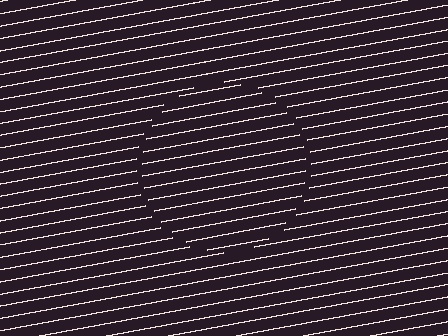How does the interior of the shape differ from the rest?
The interior of the shape contains the same grating, shifted by half a period — the contour is defined by the phase discontinuity where line-ends from the inner and outer gratings abut.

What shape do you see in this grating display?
An illusory circle. The interior of the shape contains the same grating, shifted by half a period — the contour is defined by the phase discontinuity where line-ends from the inner and outer gratings abut.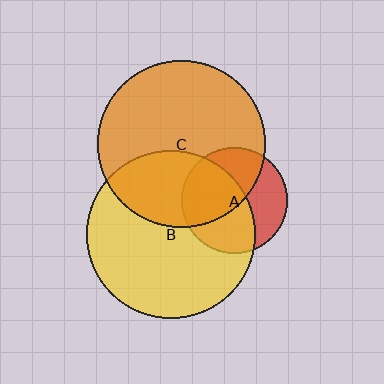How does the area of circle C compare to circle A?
Approximately 2.5 times.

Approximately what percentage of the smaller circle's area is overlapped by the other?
Approximately 35%.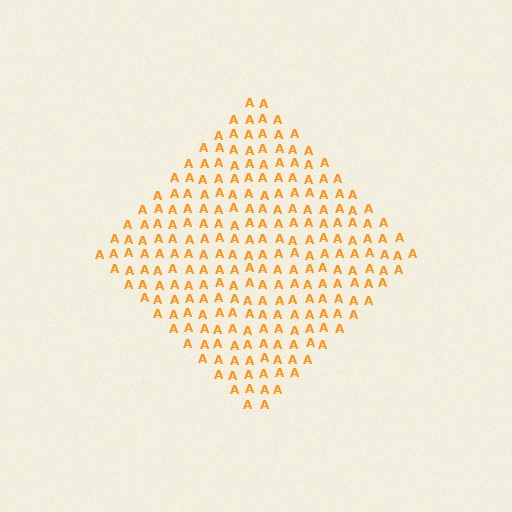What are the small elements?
The small elements are letter A's.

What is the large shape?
The large shape is a diamond.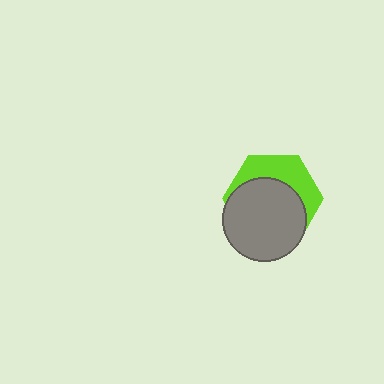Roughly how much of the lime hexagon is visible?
A small part of it is visible (roughly 37%).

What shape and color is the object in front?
The object in front is a gray circle.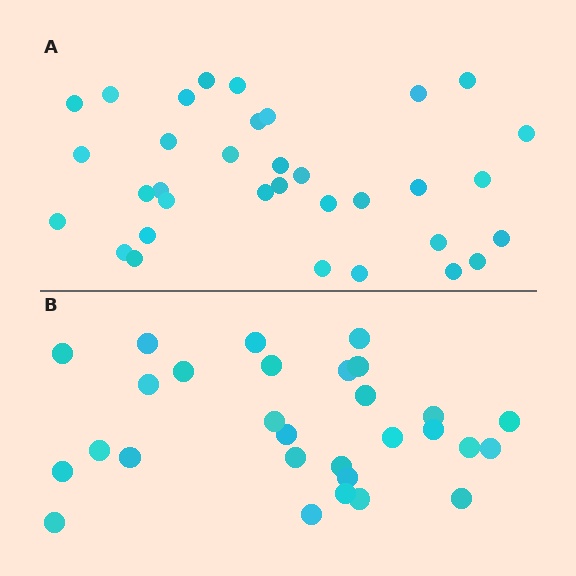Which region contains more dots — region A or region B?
Region A (the top region) has more dots.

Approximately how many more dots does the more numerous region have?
Region A has about 5 more dots than region B.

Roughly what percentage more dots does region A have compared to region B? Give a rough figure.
About 15% more.